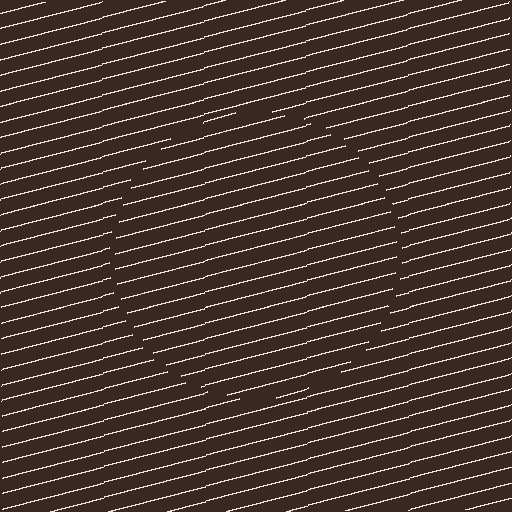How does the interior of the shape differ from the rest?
The interior of the shape contains the same grating, shifted by half a period — the contour is defined by the phase discontinuity where line-ends from the inner and outer gratings abut.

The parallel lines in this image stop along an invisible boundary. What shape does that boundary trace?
An illusory circle. The interior of the shape contains the same grating, shifted by half a period — the contour is defined by the phase discontinuity where line-ends from the inner and outer gratings abut.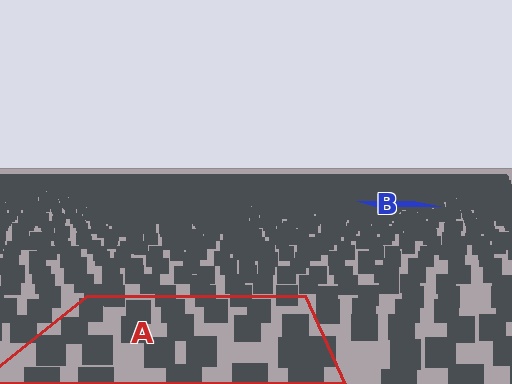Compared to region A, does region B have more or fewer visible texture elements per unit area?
Region B has more texture elements per unit area — they are packed more densely because it is farther away.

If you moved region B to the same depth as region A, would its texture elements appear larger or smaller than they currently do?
They would appear larger. At a closer depth, the same texture elements are projected at a bigger on-screen size.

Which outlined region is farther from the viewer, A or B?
Region B is farther from the viewer — the texture elements inside it appear smaller and more densely packed.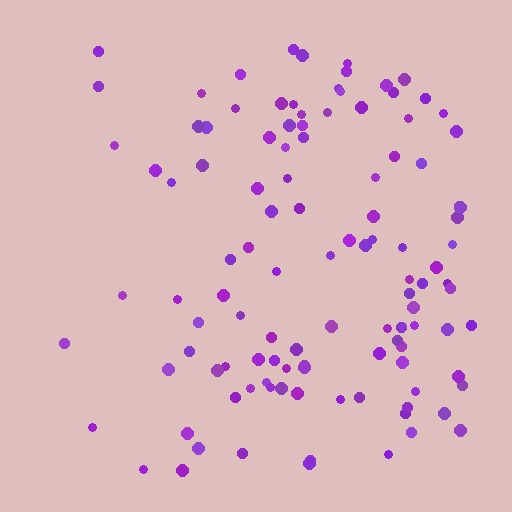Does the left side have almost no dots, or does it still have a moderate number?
Still a moderate number, just noticeably fewer than the right.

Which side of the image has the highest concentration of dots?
The right.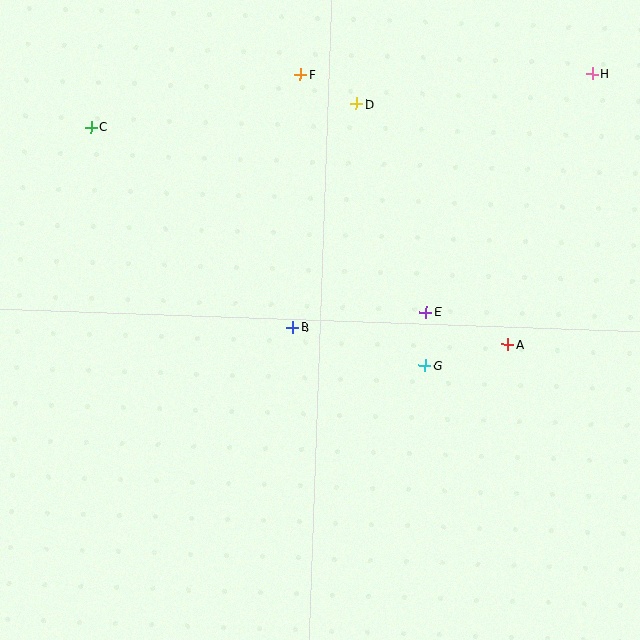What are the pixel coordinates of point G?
Point G is at (425, 366).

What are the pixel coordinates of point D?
Point D is at (356, 104).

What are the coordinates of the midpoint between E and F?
The midpoint between E and F is at (363, 193).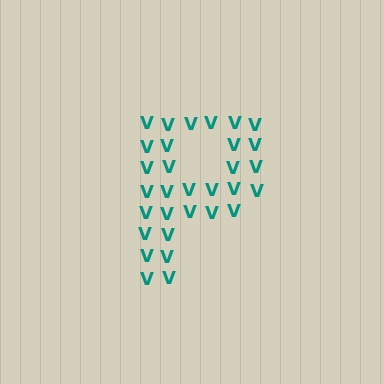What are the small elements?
The small elements are letter V's.